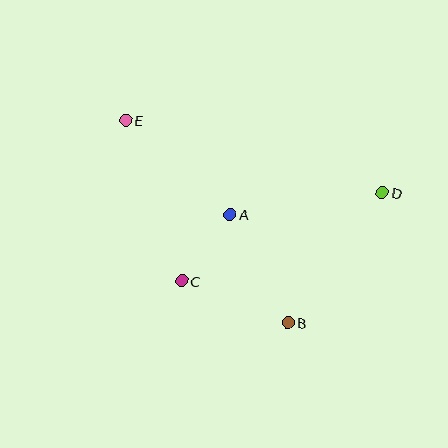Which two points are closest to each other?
Points A and C are closest to each other.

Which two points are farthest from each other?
Points D and E are farthest from each other.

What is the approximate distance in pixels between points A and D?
The distance between A and D is approximately 153 pixels.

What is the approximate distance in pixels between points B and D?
The distance between B and D is approximately 161 pixels.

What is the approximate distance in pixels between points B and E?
The distance between B and E is approximately 259 pixels.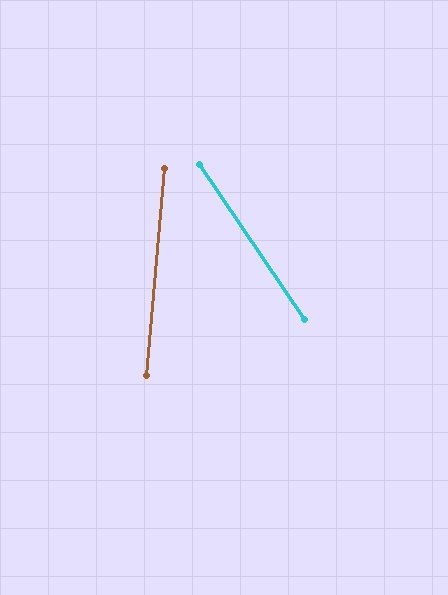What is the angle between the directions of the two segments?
Approximately 39 degrees.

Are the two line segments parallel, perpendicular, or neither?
Neither parallel nor perpendicular — they differ by about 39°.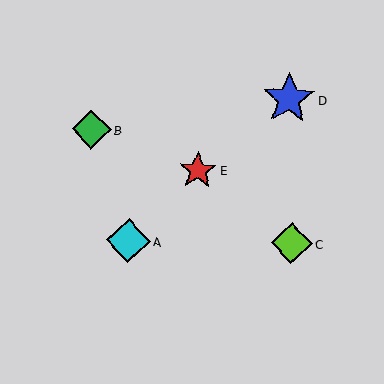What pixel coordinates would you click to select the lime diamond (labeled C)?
Click at (292, 243) to select the lime diamond C.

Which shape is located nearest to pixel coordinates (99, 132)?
The green diamond (labeled B) at (91, 129) is nearest to that location.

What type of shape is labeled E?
Shape E is a red star.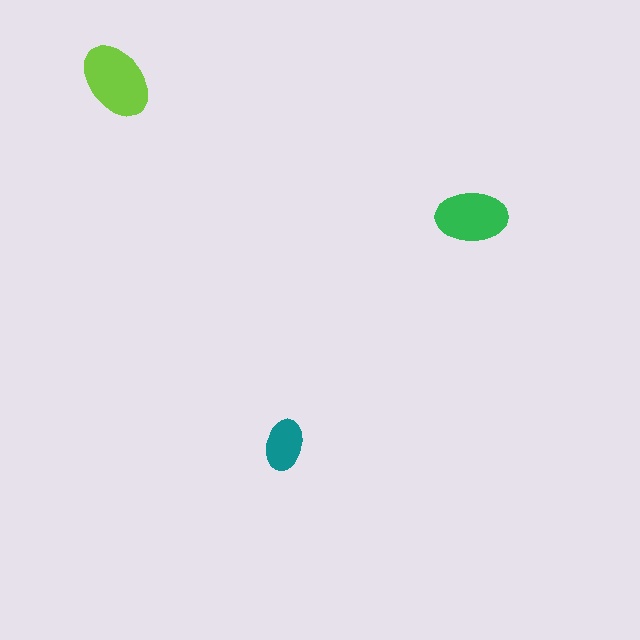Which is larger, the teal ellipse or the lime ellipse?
The lime one.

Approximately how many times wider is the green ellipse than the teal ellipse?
About 1.5 times wider.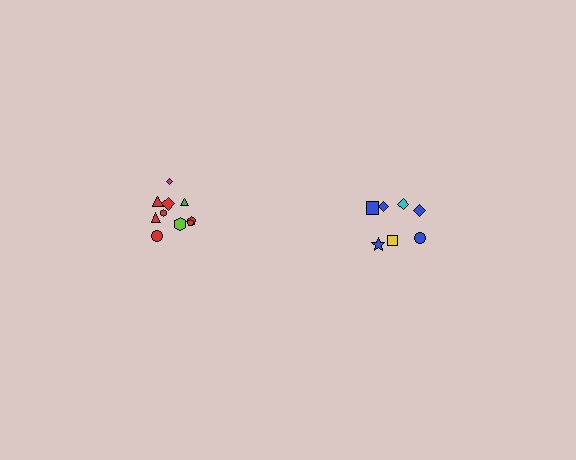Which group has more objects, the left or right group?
The left group.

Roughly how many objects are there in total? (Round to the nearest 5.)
Roughly 15 objects in total.